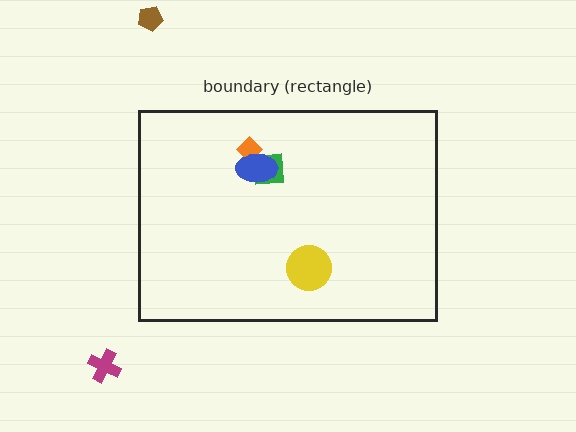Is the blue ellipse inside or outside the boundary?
Inside.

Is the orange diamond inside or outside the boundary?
Inside.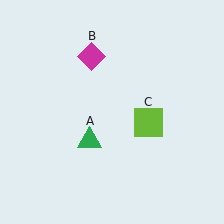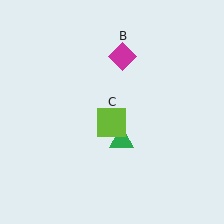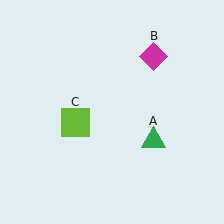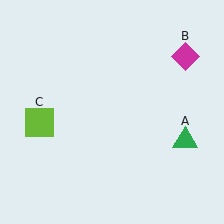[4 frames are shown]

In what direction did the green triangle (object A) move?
The green triangle (object A) moved right.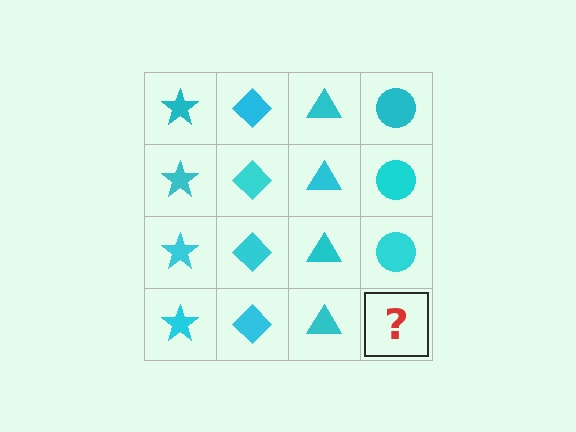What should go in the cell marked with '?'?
The missing cell should contain a cyan circle.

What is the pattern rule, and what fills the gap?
The rule is that each column has a consistent shape. The gap should be filled with a cyan circle.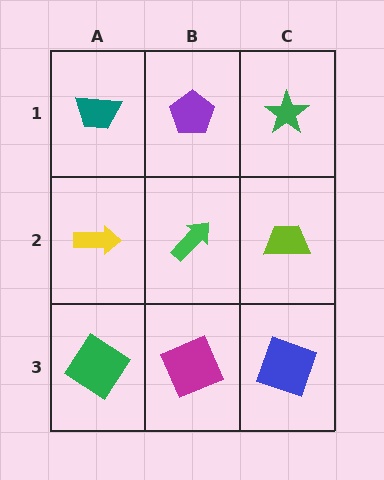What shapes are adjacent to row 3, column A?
A yellow arrow (row 2, column A), a magenta square (row 3, column B).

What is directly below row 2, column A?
A green diamond.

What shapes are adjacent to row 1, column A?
A yellow arrow (row 2, column A), a purple pentagon (row 1, column B).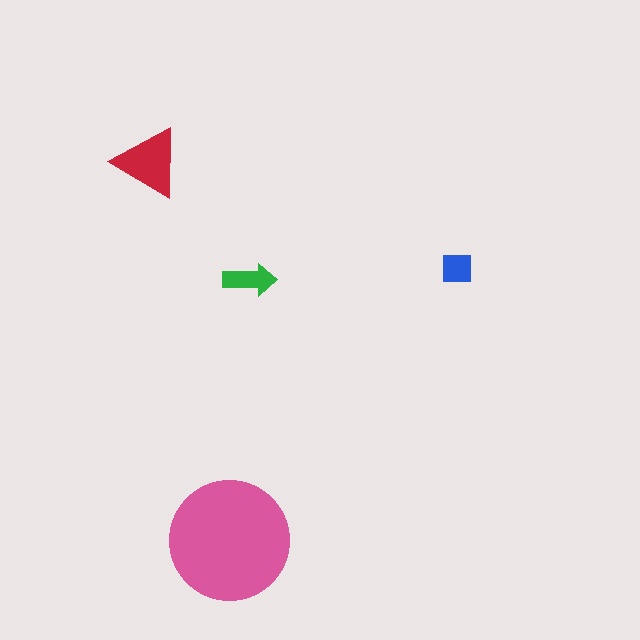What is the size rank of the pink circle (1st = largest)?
1st.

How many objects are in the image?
There are 4 objects in the image.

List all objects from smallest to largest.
The blue square, the green arrow, the red triangle, the pink circle.